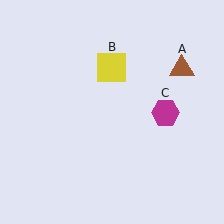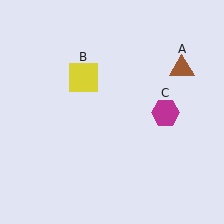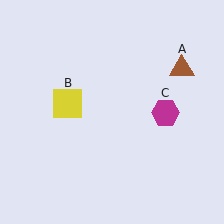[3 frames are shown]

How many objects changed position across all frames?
1 object changed position: yellow square (object B).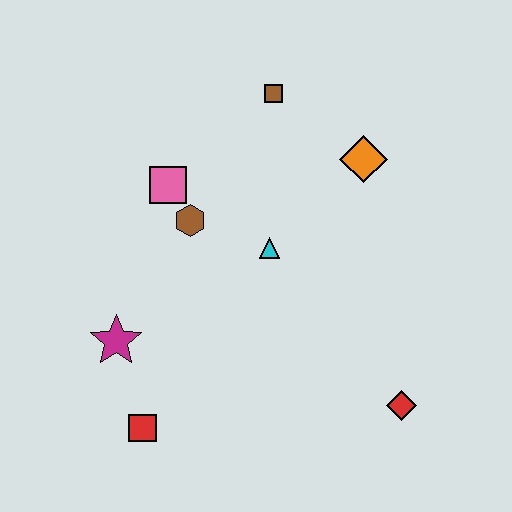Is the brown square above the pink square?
Yes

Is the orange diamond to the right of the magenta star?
Yes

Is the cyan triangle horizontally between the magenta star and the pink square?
No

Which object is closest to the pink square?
The brown hexagon is closest to the pink square.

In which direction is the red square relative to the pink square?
The red square is below the pink square.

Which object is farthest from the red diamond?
The brown square is farthest from the red diamond.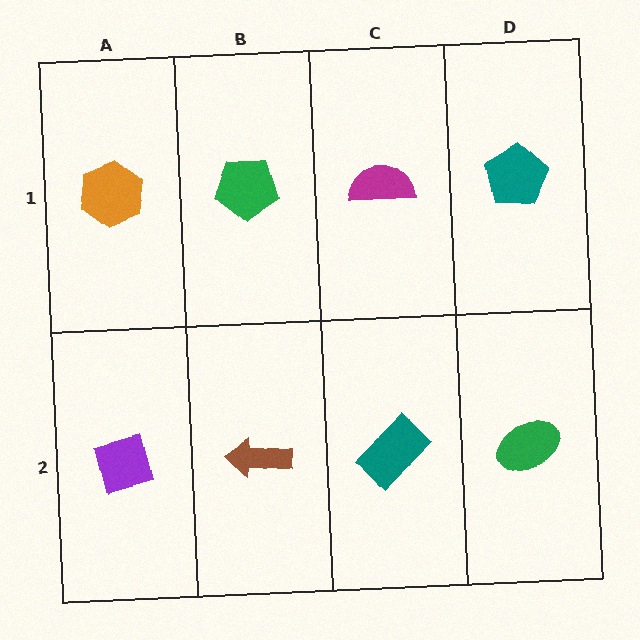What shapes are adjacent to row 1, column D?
A green ellipse (row 2, column D), a magenta semicircle (row 1, column C).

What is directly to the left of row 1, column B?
An orange hexagon.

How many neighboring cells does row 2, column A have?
2.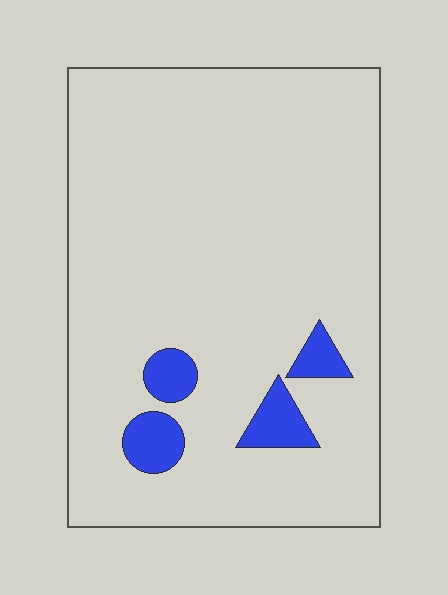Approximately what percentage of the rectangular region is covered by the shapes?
Approximately 5%.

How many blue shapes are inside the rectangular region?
4.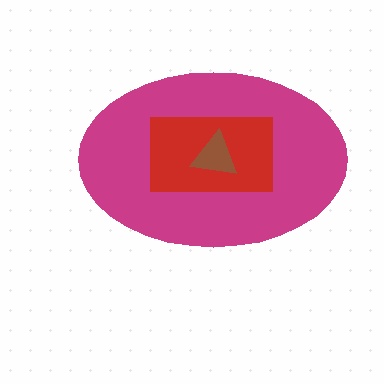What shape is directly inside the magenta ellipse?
The red rectangle.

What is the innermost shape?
The brown triangle.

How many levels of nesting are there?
3.